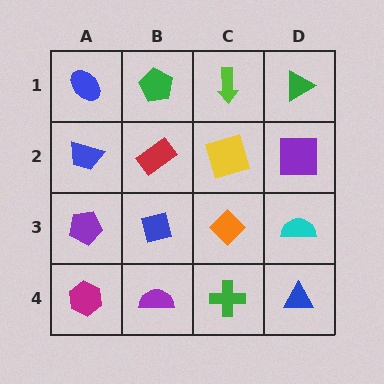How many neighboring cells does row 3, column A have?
3.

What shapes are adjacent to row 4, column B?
A blue square (row 3, column B), a magenta hexagon (row 4, column A), a green cross (row 4, column C).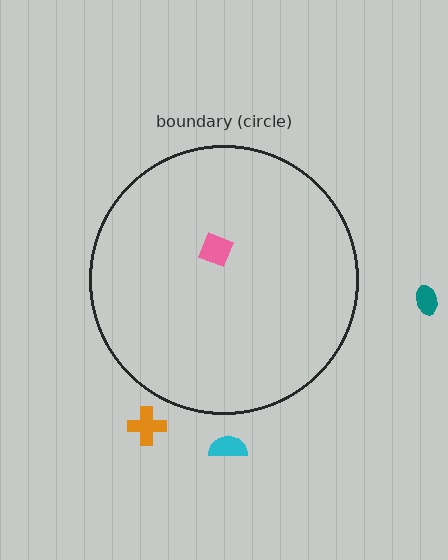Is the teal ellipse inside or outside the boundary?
Outside.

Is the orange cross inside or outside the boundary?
Outside.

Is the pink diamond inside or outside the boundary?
Inside.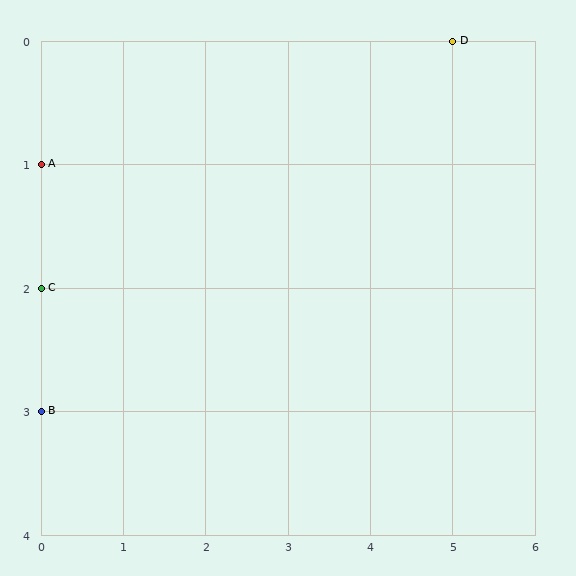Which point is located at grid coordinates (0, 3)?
Point B is at (0, 3).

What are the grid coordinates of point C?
Point C is at grid coordinates (0, 2).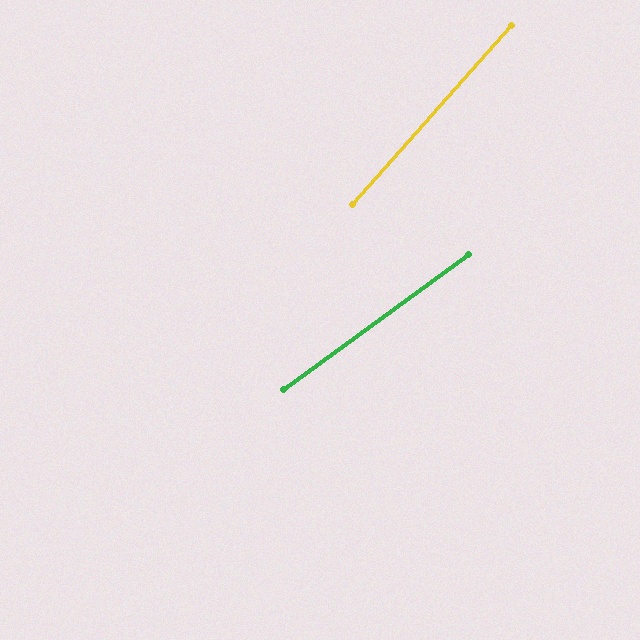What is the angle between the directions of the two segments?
Approximately 12 degrees.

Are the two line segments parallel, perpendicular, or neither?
Neither parallel nor perpendicular — they differ by about 12°.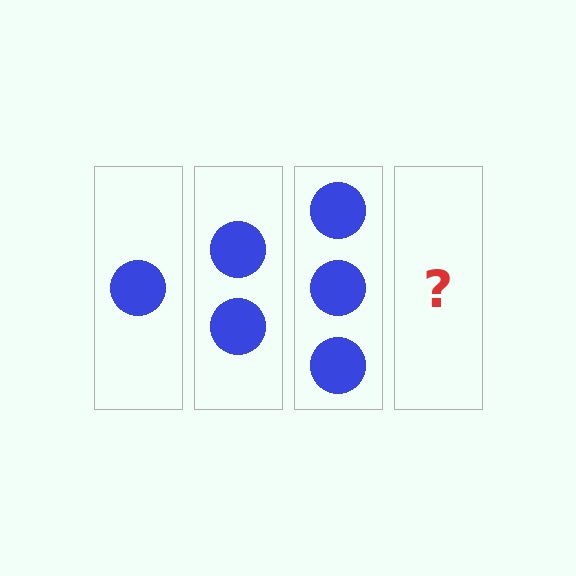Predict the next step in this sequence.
The next step is 4 circles.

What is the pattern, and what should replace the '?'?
The pattern is that each step adds one more circle. The '?' should be 4 circles.